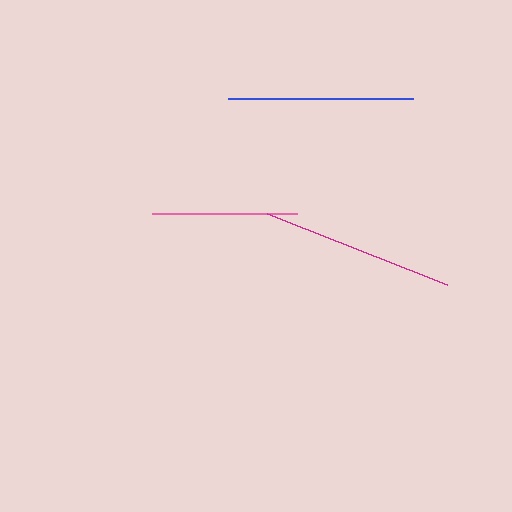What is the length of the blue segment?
The blue segment is approximately 185 pixels long.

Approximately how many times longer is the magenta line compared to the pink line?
The magenta line is approximately 1.3 times the length of the pink line.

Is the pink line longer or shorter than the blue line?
The blue line is longer than the pink line.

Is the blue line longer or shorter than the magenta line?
The magenta line is longer than the blue line.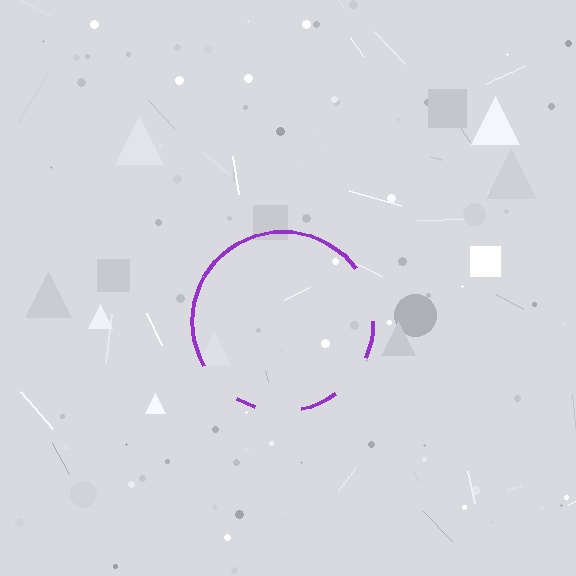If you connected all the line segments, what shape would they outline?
They would outline a circle.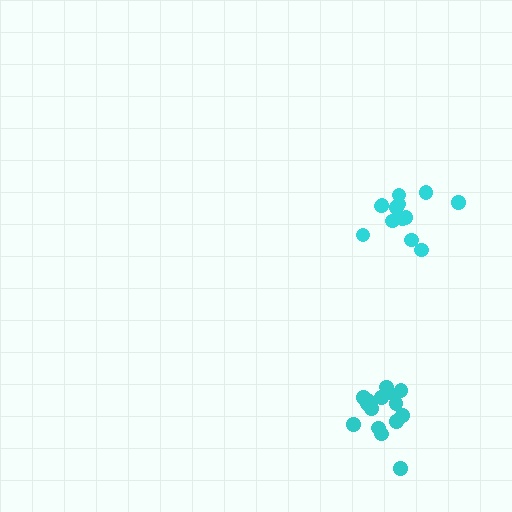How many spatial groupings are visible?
There are 2 spatial groupings.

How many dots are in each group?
Group 1: 13 dots, Group 2: 16 dots (29 total).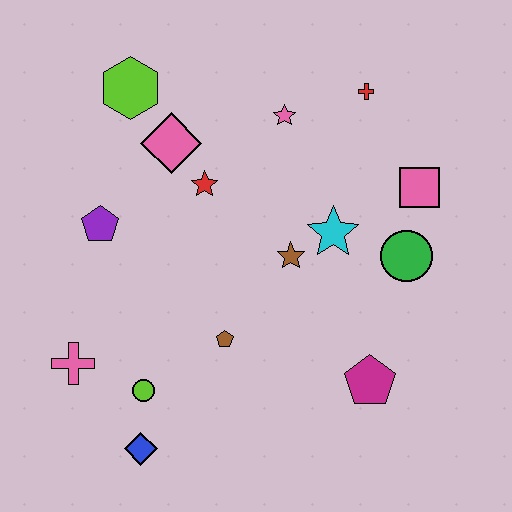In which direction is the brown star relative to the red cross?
The brown star is below the red cross.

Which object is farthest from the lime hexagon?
The magenta pentagon is farthest from the lime hexagon.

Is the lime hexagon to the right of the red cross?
No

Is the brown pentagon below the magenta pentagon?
No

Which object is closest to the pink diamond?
The red star is closest to the pink diamond.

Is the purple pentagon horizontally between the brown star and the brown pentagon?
No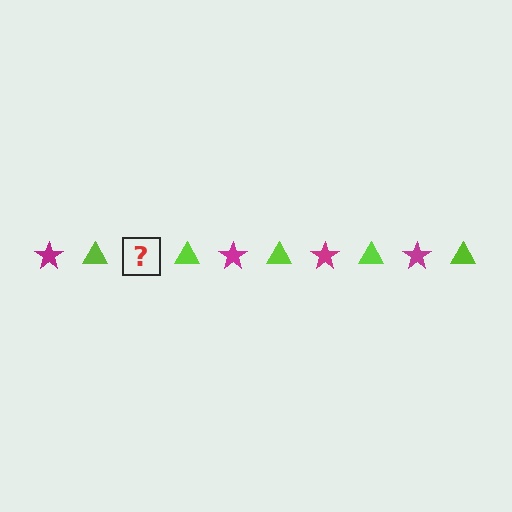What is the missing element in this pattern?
The missing element is a magenta star.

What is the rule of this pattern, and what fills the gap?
The rule is that the pattern alternates between magenta star and lime triangle. The gap should be filled with a magenta star.